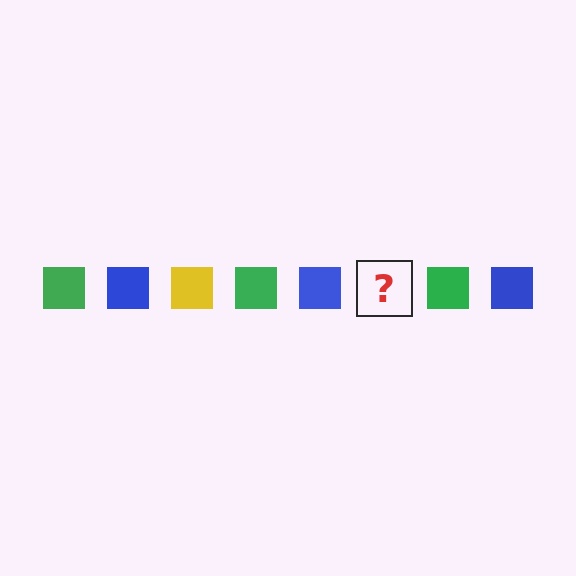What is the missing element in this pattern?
The missing element is a yellow square.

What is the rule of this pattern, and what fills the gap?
The rule is that the pattern cycles through green, blue, yellow squares. The gap should be filled with a yellow square.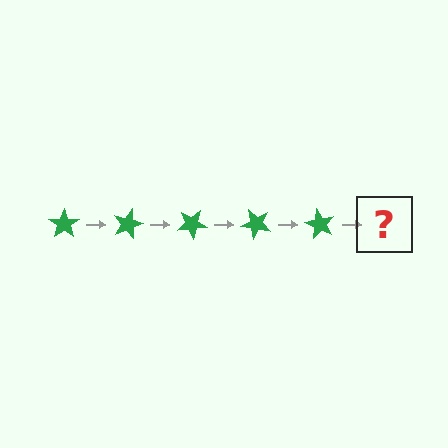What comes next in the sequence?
The next element should be a green star rotated 75 degrees.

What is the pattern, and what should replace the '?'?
The pattern is that the star rotates 15 degrees each step. The '?' should be a green star rotated 75 degrees.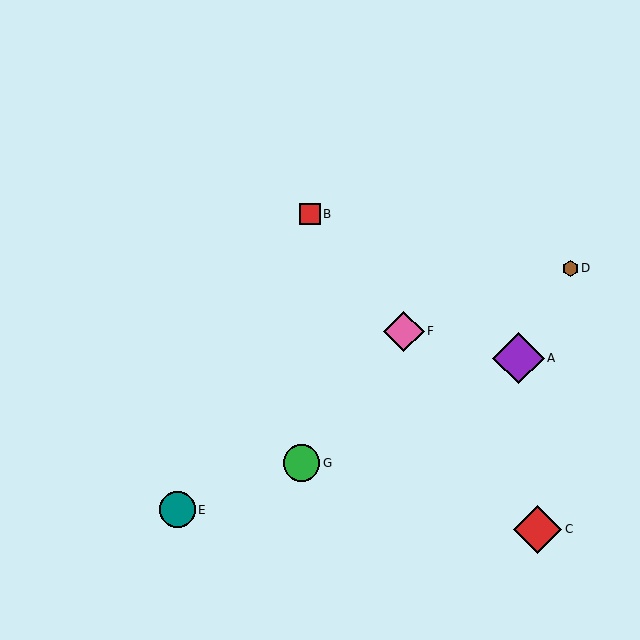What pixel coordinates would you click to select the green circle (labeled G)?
Click at (302, 463) to select the green circle G.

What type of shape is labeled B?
Shape B is a red square.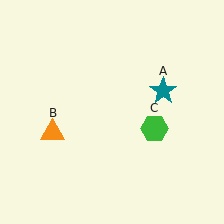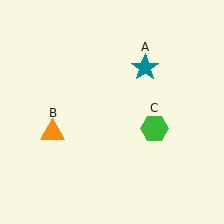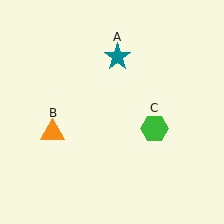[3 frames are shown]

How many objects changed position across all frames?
1 object changed position: teal star (object A).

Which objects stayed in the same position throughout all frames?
Orange triangle (object B) and green hexagon (object C) remained stationary.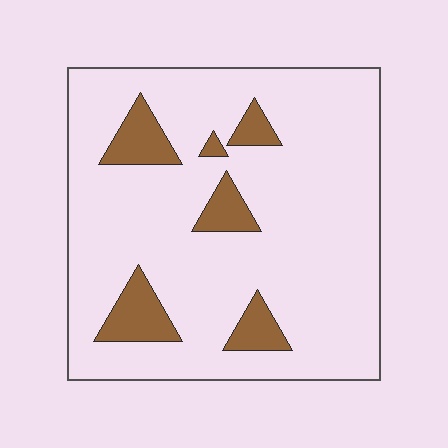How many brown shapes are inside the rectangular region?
6.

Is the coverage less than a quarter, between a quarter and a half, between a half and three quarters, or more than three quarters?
Less than a quarter.